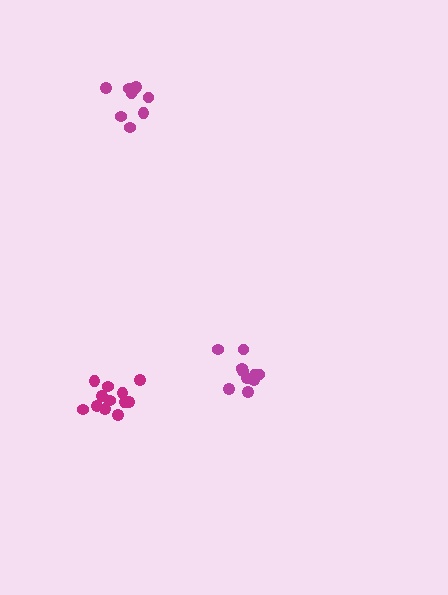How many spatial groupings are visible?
There are 3 spatial groupings.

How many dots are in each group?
Group 1: 10 dots, Group 2: 9 dots, Group 3: 12 dots (31 total).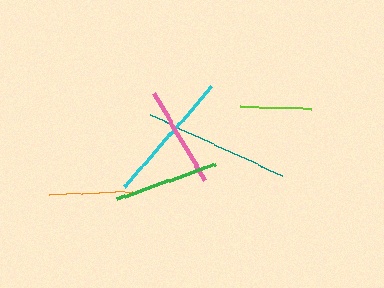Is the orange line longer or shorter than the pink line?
The pink line is longer than the orange line.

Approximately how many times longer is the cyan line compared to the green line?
The cyan line is approximately 1.3 times the length of the green line.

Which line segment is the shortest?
The lime line is the shortest at approximately 71 pixels.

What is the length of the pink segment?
The pink segment is approximately 101 pixels long.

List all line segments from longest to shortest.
From longest to shortest: teal, cyan, green, pink, orange, lime.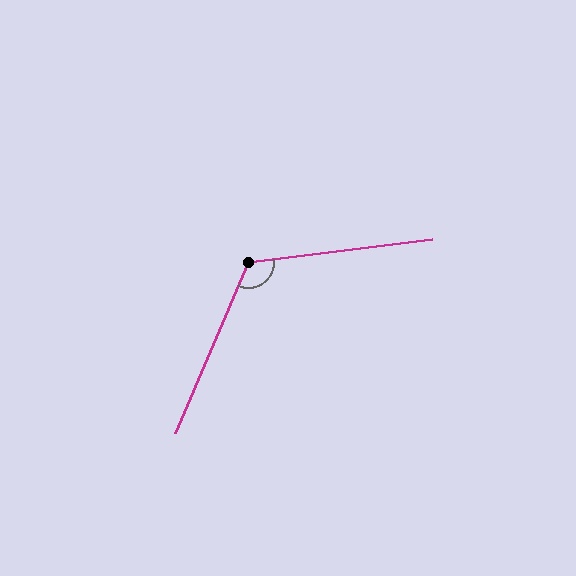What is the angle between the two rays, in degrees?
Approximately 120 degrees.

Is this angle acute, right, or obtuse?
It is obtuse.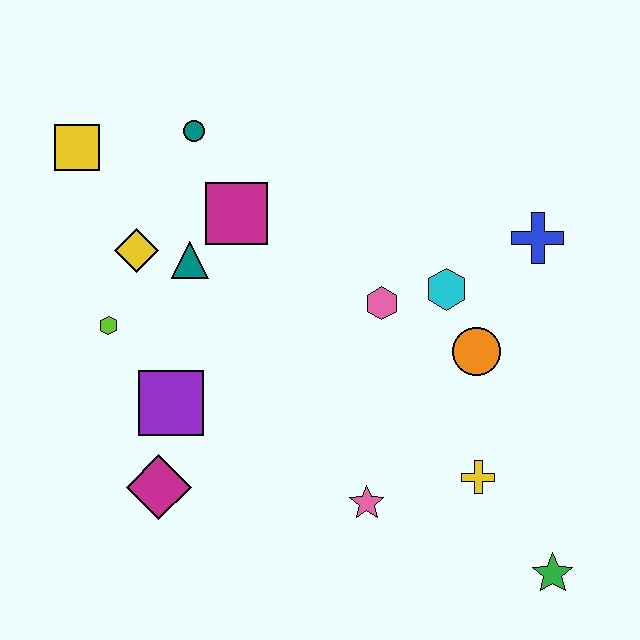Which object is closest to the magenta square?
The teal triangle is closest to the magenta square.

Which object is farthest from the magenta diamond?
The blue cross is farthest from the magenta diamond.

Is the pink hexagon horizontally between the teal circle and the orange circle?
Yes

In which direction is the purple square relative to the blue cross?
The purple square is to the left of the blue cross.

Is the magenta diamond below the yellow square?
Yes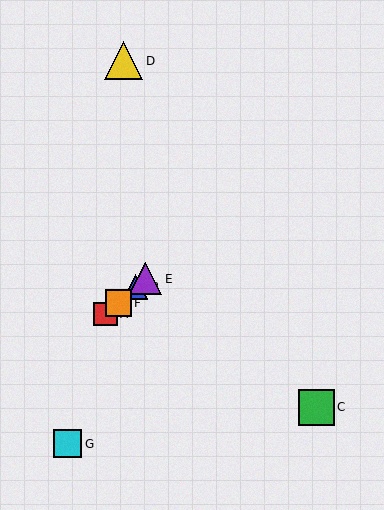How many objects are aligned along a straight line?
4 objects (A, B, E, F) are aligned along a straight line.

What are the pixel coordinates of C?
Object C is at (316, 407).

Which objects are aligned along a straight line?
Objects A, B, E, F are aligned along a straight line.